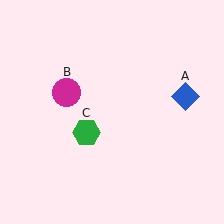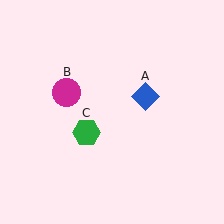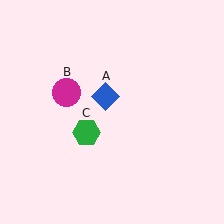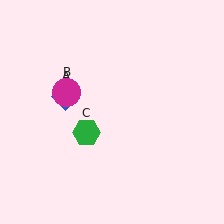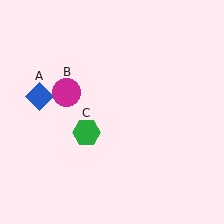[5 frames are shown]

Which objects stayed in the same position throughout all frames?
Magenta circle (object B) and green hexagon (object C) remained stationary.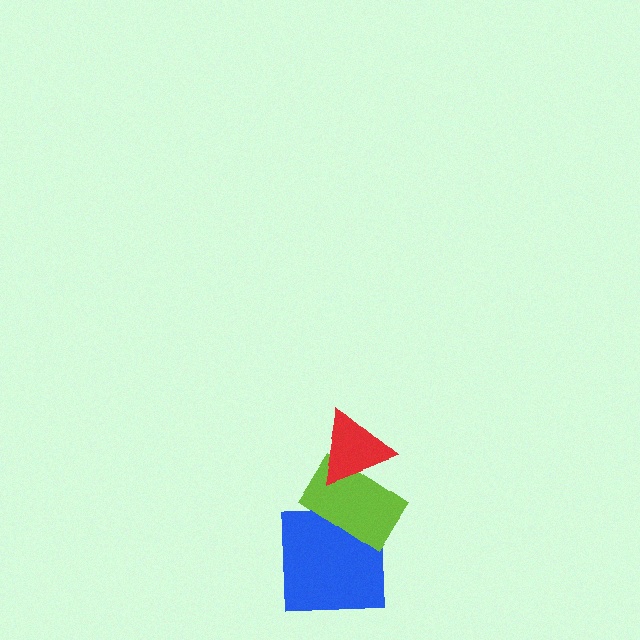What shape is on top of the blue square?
The lime rectangle is on top of the blue square.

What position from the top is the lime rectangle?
The lime rectangle is 2nd from the top.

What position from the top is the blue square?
The blue square is 3rd from the top.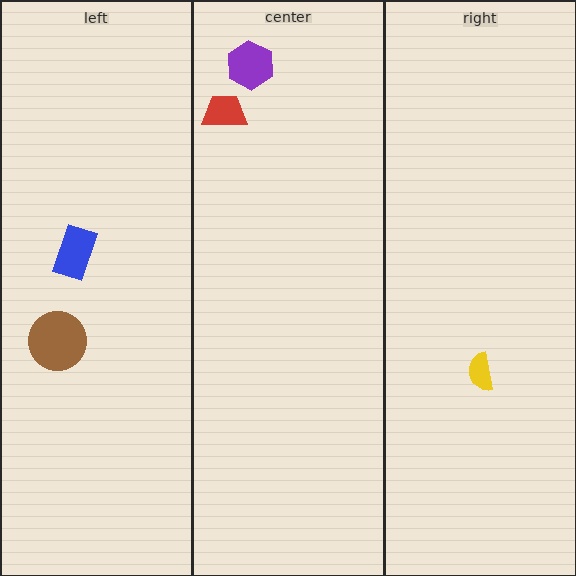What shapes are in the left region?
The blue rectangle, the brown circle.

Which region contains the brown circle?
The left region.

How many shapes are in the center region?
2.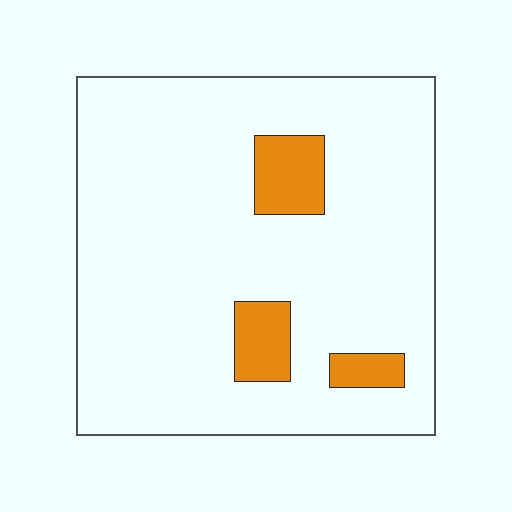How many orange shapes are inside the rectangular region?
3.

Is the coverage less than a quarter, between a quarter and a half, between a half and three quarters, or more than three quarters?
Less than a quarter.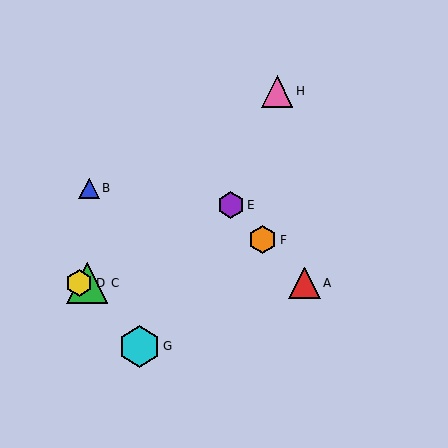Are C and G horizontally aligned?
No, C is at y≈283 and G is at y≈346.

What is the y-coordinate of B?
Object B is at y≈188.